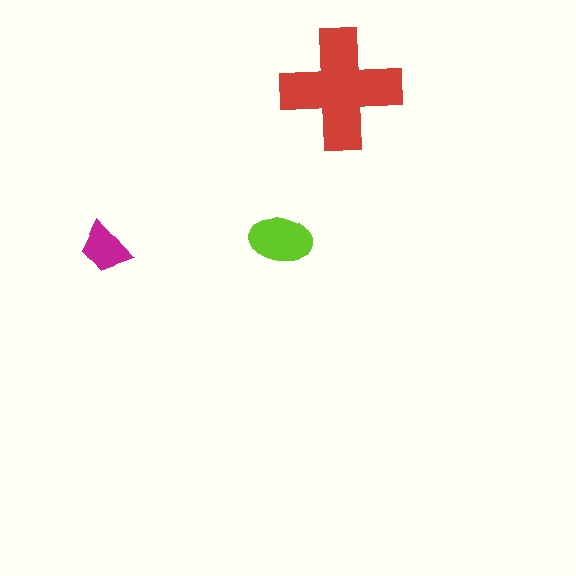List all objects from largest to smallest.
The red cross, the lime ellipse, the magenta trapezoid.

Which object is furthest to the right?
The red cross is rightmost.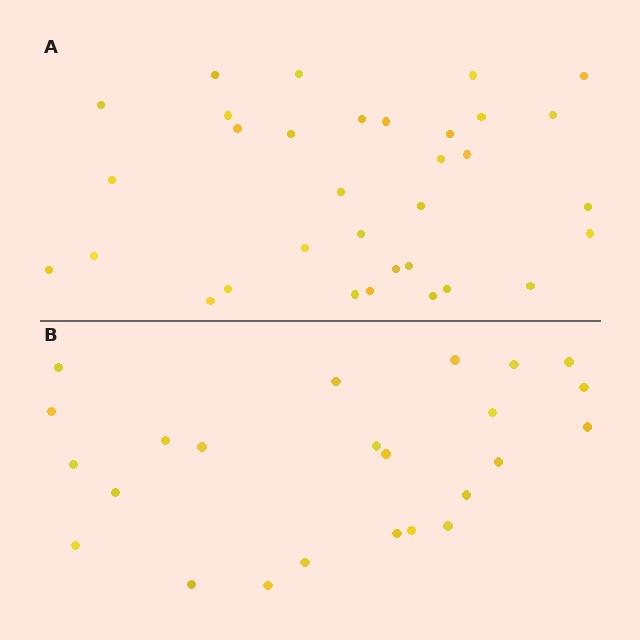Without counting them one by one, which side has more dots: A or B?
Region A (the top region) has more dots.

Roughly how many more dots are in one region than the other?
Region A has roughly 8 or so more dots than region B.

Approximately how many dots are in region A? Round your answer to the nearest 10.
About 30 dots. (The exact count is 33, which rounds to 30.)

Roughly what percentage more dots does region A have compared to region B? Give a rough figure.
About 40% more.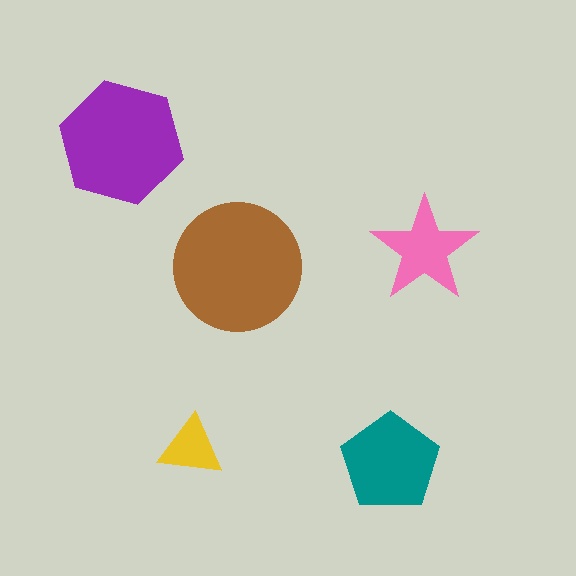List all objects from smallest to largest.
The yellow triangle, the pink star, the teal pentagon, the purple hexagon, the brown circle.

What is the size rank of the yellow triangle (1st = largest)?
5th.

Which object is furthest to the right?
The pink star is rightmost.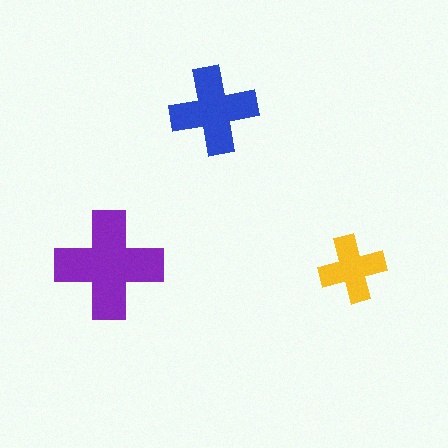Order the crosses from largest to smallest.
the purple one, the blue one, the yellow one.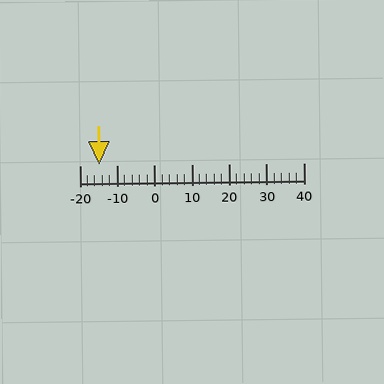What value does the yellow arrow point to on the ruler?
The yellow arrow points to approximately -15.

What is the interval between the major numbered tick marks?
The major tick marks are spaced 10 units apart.